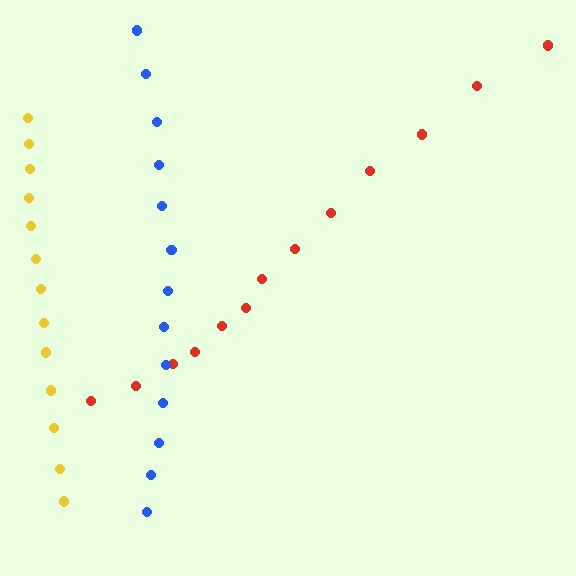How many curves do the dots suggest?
There are 3 distinct paths.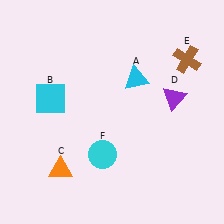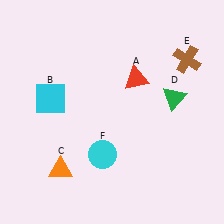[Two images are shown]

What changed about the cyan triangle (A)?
In Image 1, A is cyan. In Image 2, it changed to red.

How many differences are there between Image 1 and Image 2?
There are 2 differences between the two images.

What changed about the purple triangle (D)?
In Image 1, D is purple. In Image 2, it changed to green.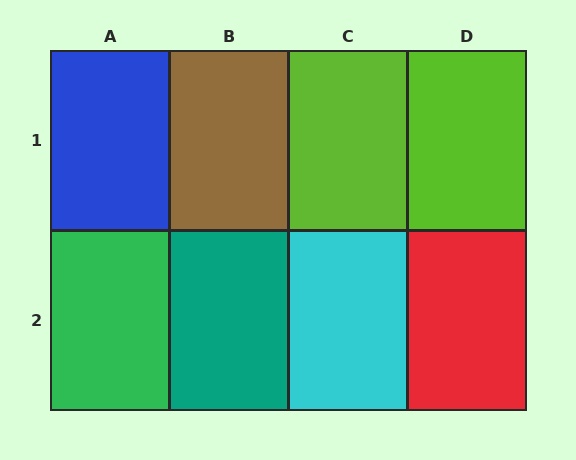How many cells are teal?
1 cell is teal.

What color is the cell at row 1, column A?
Blue.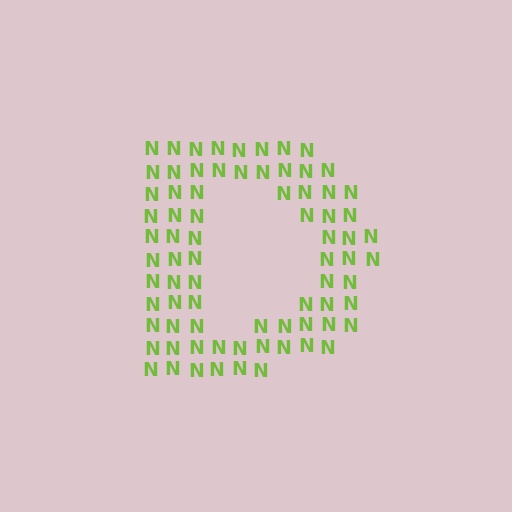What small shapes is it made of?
It is made of small letter N's.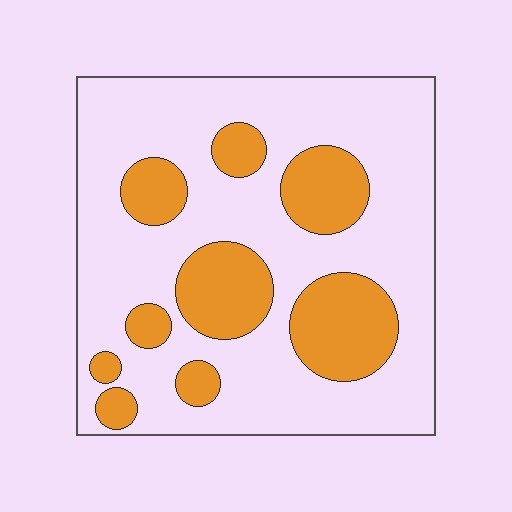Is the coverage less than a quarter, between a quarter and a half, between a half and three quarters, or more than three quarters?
Between a quarter and a half.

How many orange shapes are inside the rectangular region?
9.